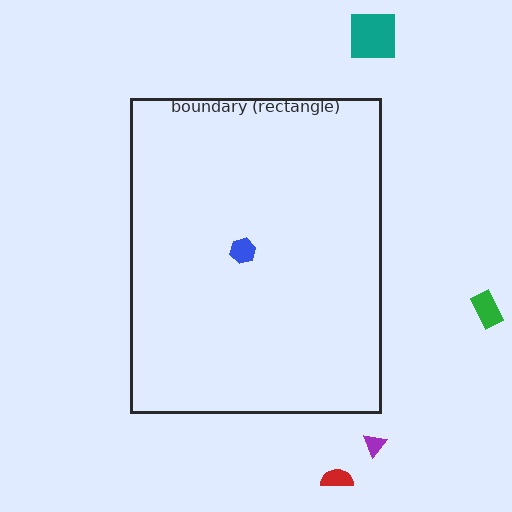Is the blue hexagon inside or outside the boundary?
Inside.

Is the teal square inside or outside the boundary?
Outside.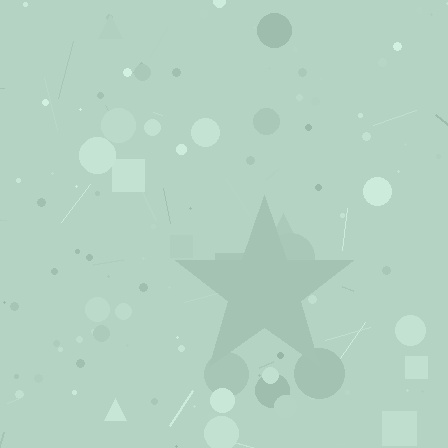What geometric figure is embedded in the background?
A star is embedded in the background.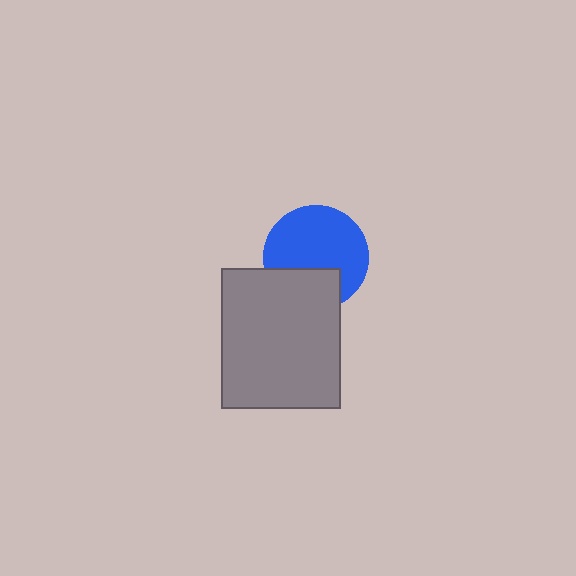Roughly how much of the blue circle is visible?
Most of it is visible (roughly 69%).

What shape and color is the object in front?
The object in front is a gray rectangle.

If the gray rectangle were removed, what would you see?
You would see the complete blue circle.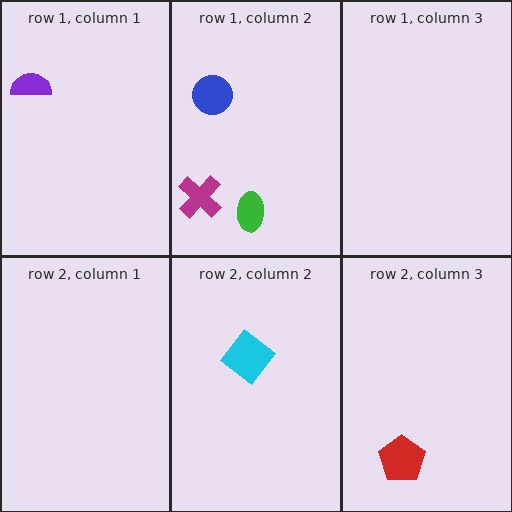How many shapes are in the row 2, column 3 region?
1.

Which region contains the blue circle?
The row 1, column 2 region.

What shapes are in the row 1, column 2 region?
The blue circle, the green ellipse, the magenta cross.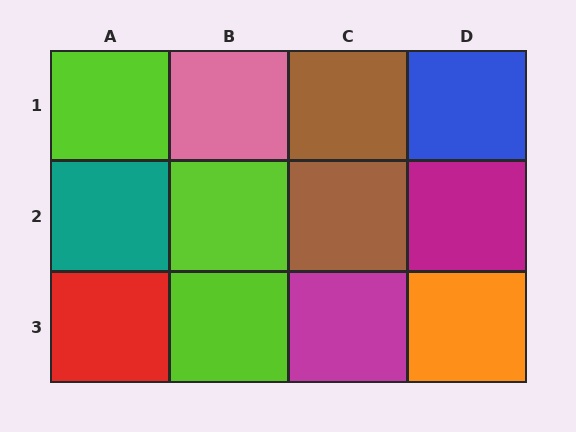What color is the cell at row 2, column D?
Magenta.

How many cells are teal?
1 cell is teal.